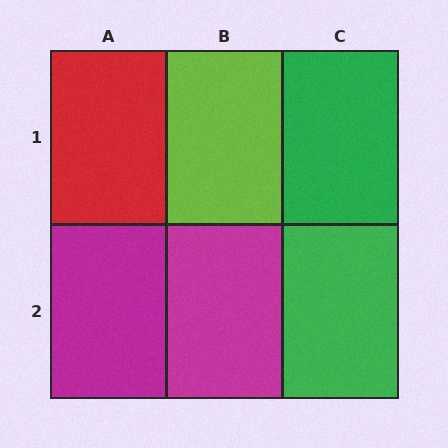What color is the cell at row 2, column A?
Magenta.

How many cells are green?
2 cells are green.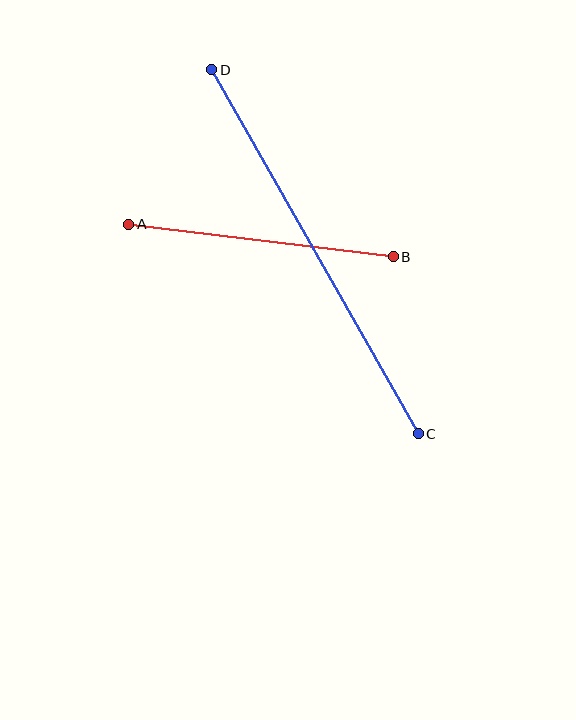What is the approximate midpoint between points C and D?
The midpoint is at approximately (315, 252) pixels.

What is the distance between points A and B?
The distance is approximately 267 pixels.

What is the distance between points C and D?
The distance is approximately 418 pixels.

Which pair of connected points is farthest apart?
Points C and D are farthest apart.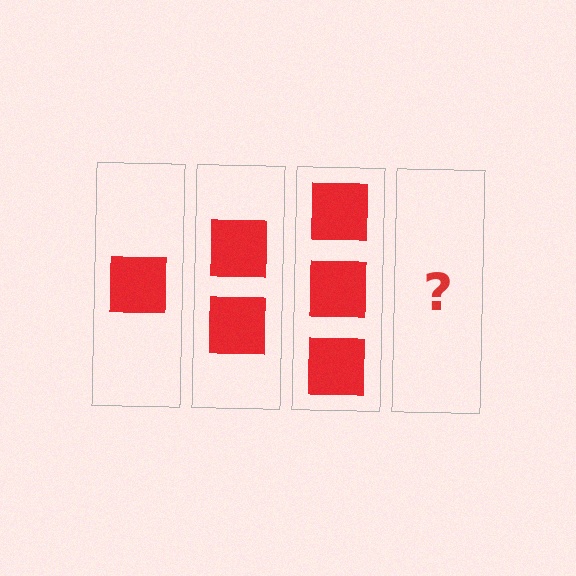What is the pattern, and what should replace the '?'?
The pattern is that each step adds one more square. The '?' should be 4 squares.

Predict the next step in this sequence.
The next step is 4 squares.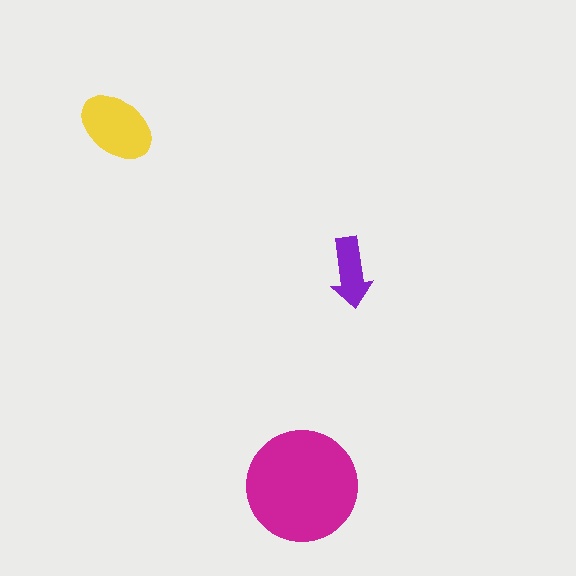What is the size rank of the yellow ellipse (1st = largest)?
2nd.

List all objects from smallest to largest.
The purple arrow, the yellow ellipse, the magenta circle.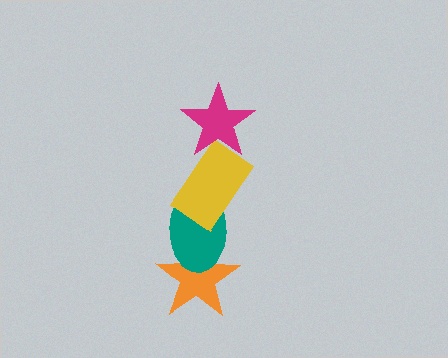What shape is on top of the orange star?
The teal ellipse is on top of the orange star.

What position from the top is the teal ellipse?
The teal ellipse is 3rd from the top.